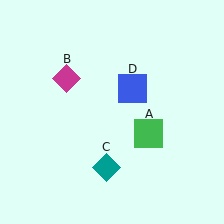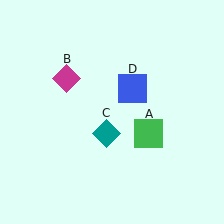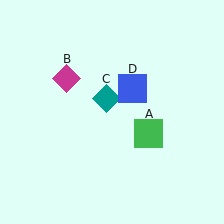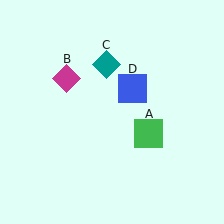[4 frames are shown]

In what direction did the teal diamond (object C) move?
The teal diamond (object C) moved up.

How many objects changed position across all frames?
1 object changed position: teal diamond (object C).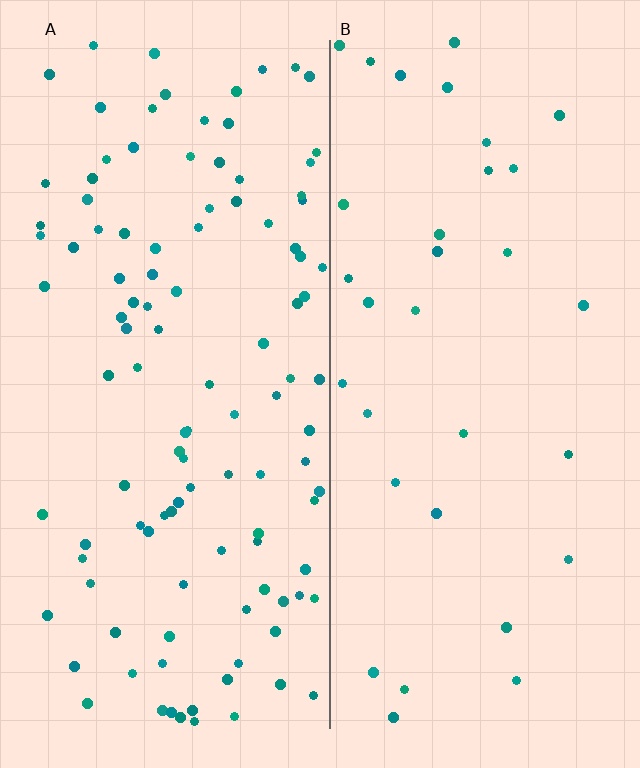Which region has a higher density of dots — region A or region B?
A (the left).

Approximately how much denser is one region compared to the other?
Approximately 3.4× — region A over region B.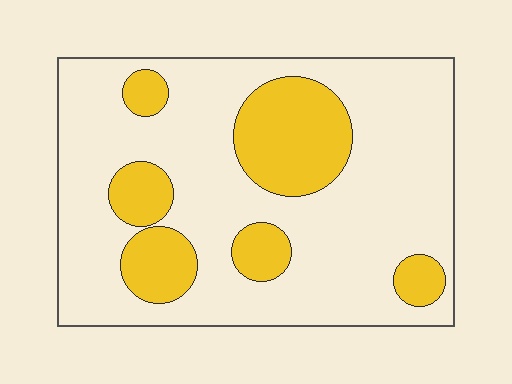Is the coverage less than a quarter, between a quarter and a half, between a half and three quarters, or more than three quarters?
Less than a quarter.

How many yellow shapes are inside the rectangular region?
6.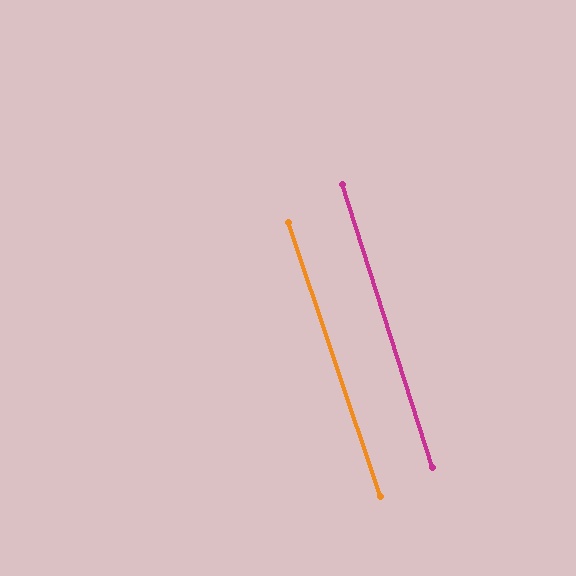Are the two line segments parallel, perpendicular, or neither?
Parallel — their directions differ by only 0.9°.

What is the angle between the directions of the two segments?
Approximately 1 degree.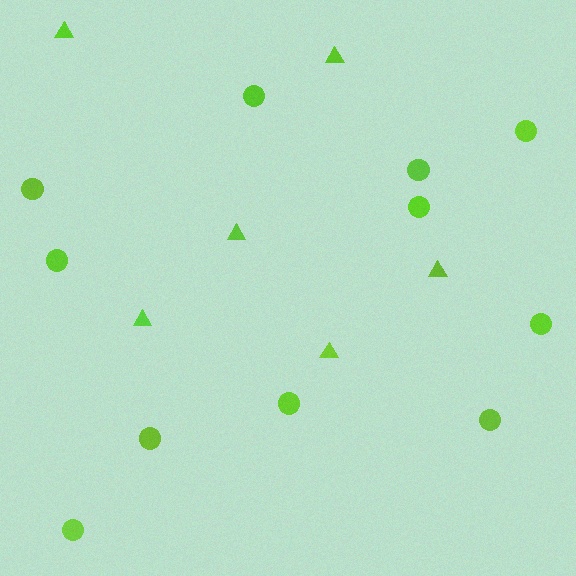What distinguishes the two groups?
There are 2 groups: one group of circles (11) and one group of triangles (6).